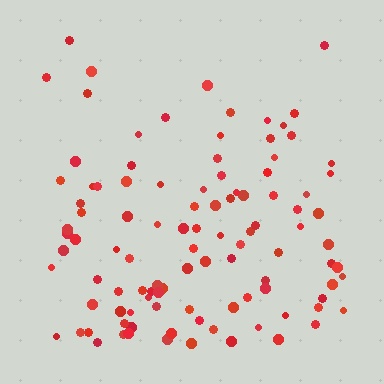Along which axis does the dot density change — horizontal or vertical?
Vertical.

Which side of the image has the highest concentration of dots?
The bottom.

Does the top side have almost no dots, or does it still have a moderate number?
Still a moderate number, just noticeably fewer than the bottom.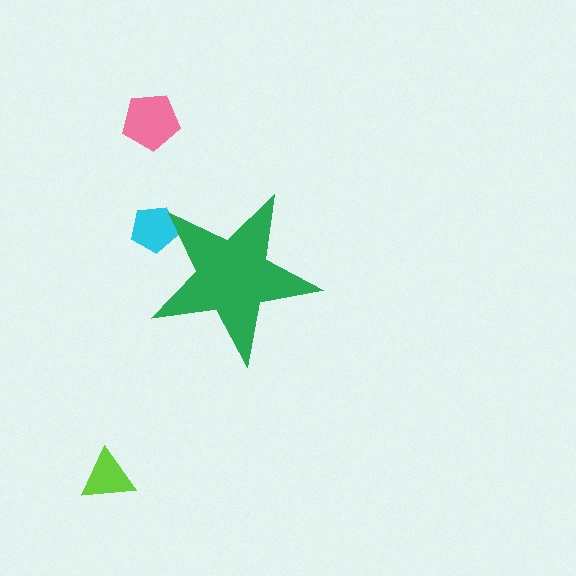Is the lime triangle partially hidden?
No, the lime triangle is fully visible.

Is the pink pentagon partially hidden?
No, the pink pentagon is fully visible.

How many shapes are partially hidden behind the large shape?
1 shape is partially hidden.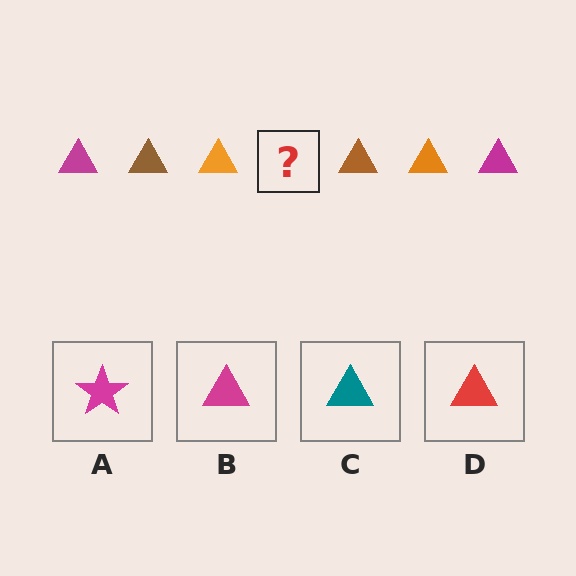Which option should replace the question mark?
Option B.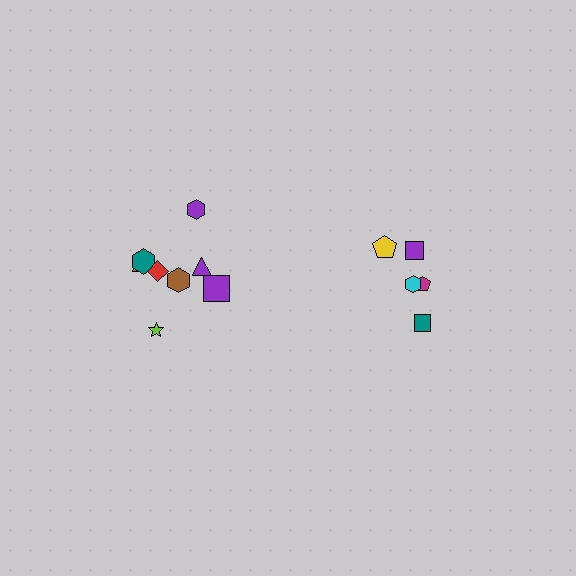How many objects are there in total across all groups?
There are 13 objects.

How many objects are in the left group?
There are 8 objects.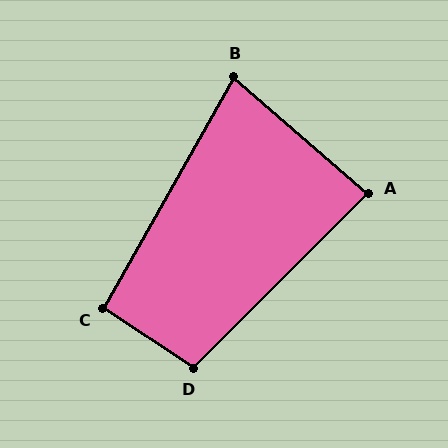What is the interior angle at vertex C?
Approximately 94 degrees (approximately right).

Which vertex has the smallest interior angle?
B, at approximately 78 degrees.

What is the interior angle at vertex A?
Approximately 86 degrees (approximately right).